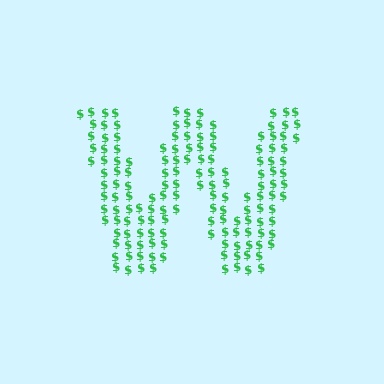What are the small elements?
The small elements are dollar signs.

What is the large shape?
The large shape is the letter W.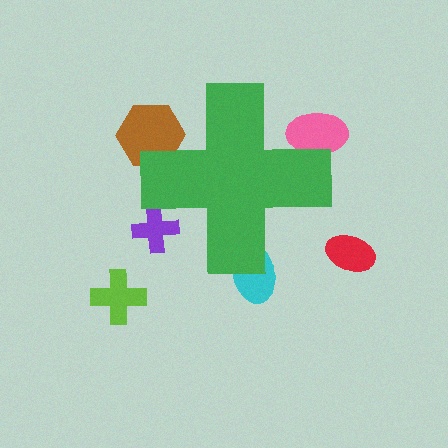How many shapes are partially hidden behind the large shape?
4 shapes are partially hidden.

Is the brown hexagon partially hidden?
Yes, the brown hexagon is partially hidden behind the green cross.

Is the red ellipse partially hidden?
No, the red ellipse is fully visible.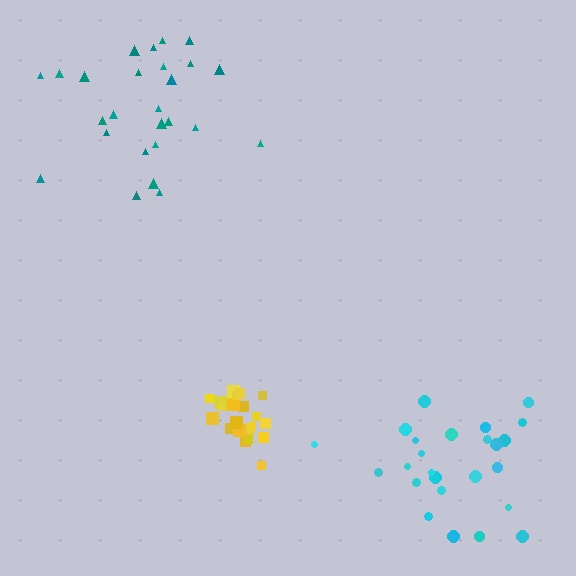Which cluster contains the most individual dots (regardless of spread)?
Teal (26).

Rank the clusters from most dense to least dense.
yellow, teal, cyan.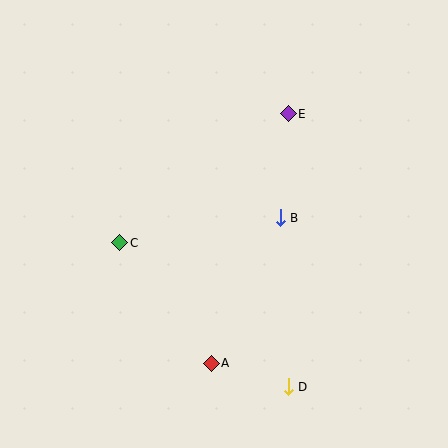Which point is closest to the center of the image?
Point B at (280, 218) is closest to the center.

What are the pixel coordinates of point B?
Point B is at (280, 218).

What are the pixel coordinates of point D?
Point D is at (288, 387).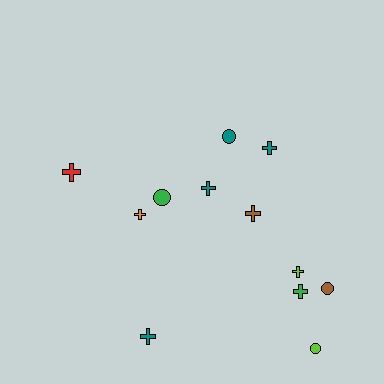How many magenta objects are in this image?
There are no magenta objects.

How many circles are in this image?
There are 4 circles.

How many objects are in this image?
There are 12 objects.